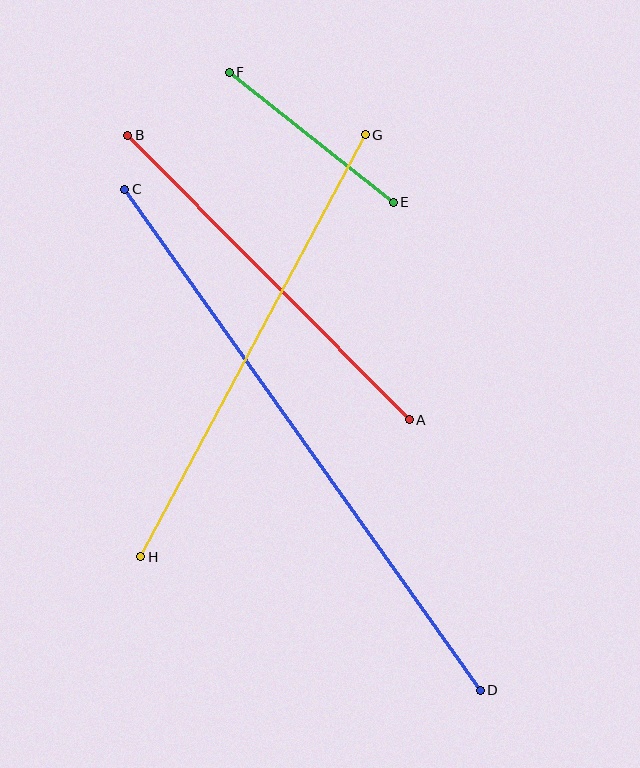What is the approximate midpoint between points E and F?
The midpoint is at approximately (311, 137) pixels.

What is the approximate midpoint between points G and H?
The midpoint is at approximately (253, 346) pixels.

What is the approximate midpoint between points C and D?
The midpoint is at approximately (303, 440) pixels.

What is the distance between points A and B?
The distance is approximately 400 pixels.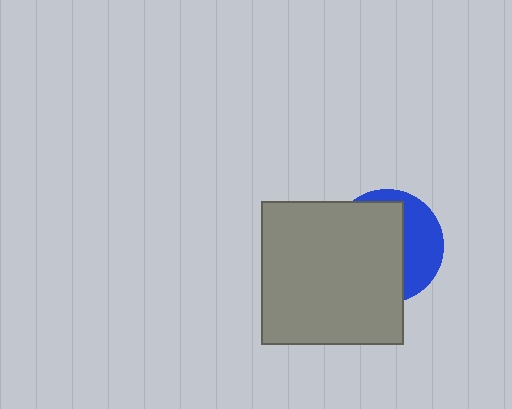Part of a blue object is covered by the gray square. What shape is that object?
It is a circle.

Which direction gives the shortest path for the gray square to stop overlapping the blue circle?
Moving left gives the shortest separation.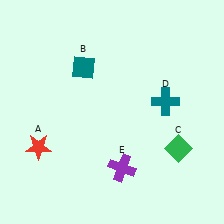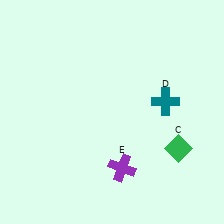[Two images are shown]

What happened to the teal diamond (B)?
The teal diamond (B) was removed in Image 2. It was in the top-left area of Image 1.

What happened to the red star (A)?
The red star (A) was removed in Image 2. It was in the bottom-left area of Image 1.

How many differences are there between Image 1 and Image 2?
There are 2 differences between the two images.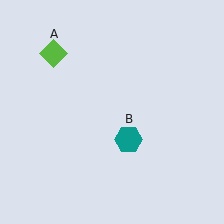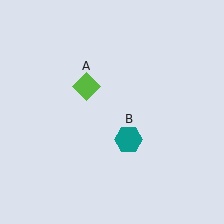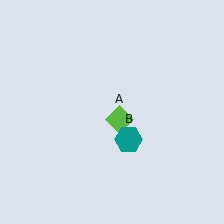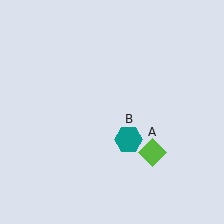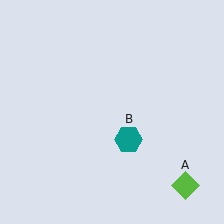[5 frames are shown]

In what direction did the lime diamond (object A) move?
The lime diamond (object A) moved down and to the right.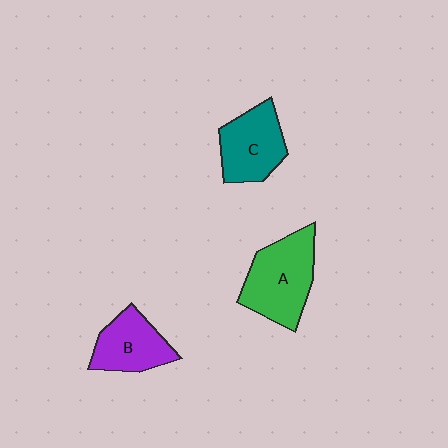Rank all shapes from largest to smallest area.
From largest to smallest: A (green), C (teal), B (purple).